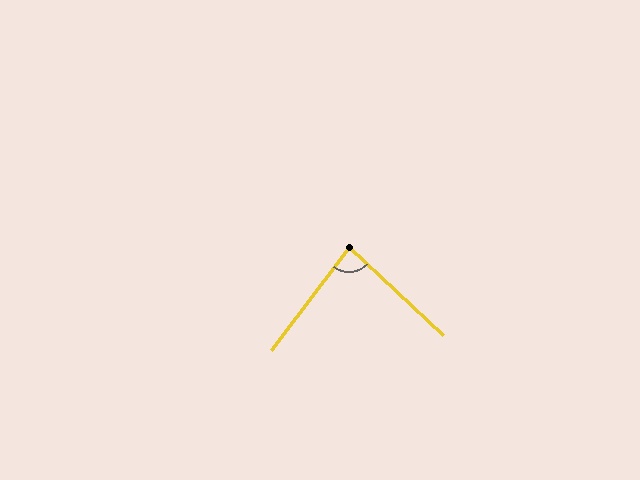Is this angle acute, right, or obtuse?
It is acute.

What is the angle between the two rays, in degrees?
Approximately 84 degrees.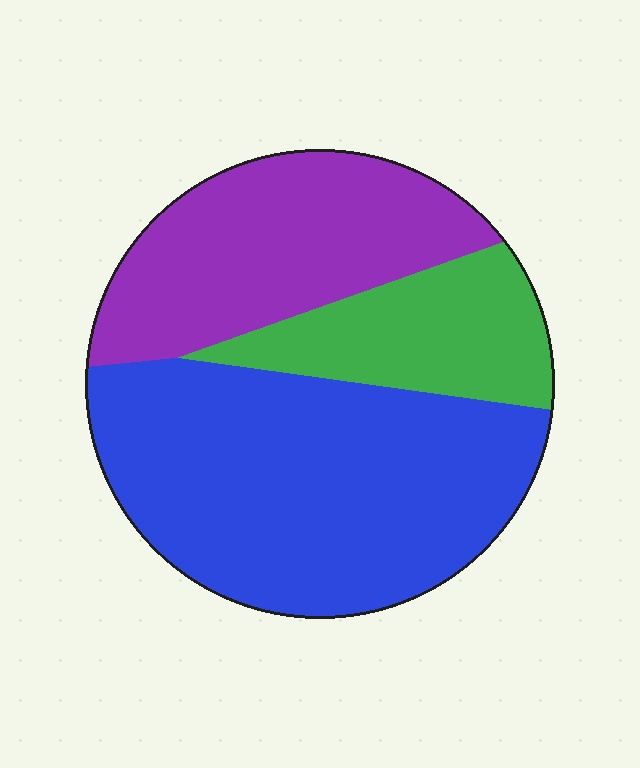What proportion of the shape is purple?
Purple covers roughly 30% of the shape.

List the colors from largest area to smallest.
From largest to smallest: blue, purple, green.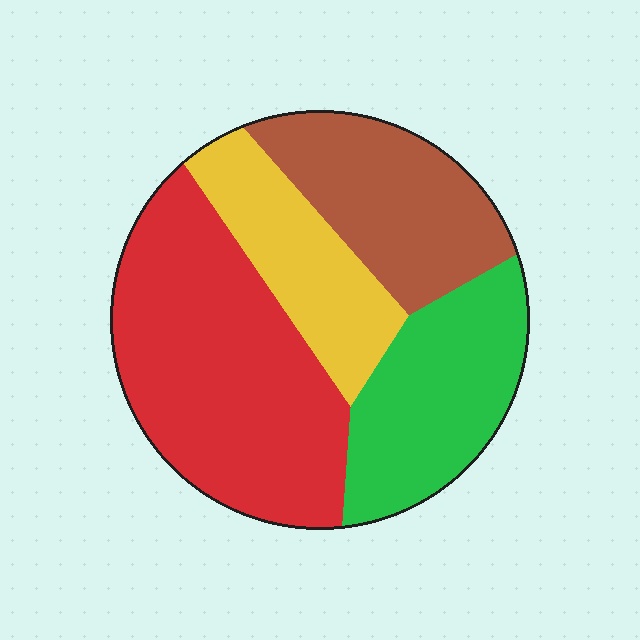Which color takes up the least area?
Yellow, at roughly 15%.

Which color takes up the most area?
Red, at roughly 40%.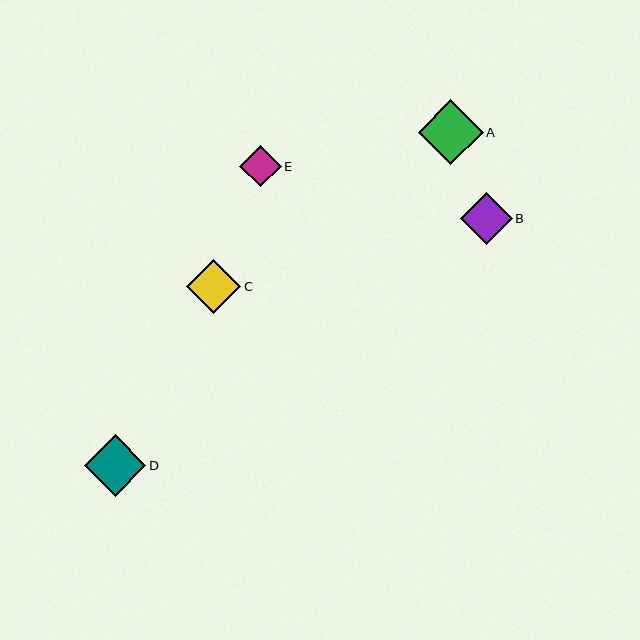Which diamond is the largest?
Diamond A is the largest with a size of approximately 65 pixels.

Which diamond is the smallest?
Diamond E is the smallest with a size of approximately 42 pixels.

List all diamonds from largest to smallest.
From largest to smallest: A, D, C, B, E.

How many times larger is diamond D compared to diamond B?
Diamond D is approximately 1.2 times the size of diamond B.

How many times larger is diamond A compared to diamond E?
Diamond A is approximately 1.6 times the size of diamond E.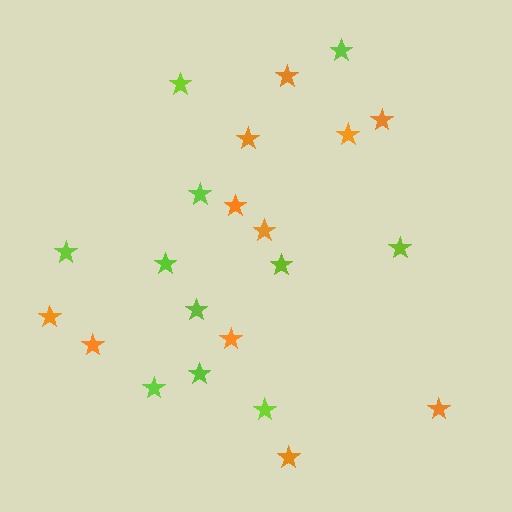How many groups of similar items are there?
There are 2 groups: one group of lime stars (11) and one group of orange stars (11).